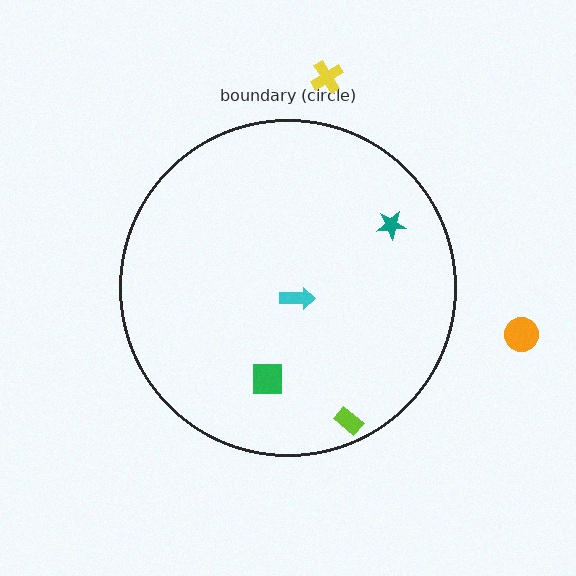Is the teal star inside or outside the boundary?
Inside.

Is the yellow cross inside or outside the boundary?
Outside.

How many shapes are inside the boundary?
4 inside, 2 outside.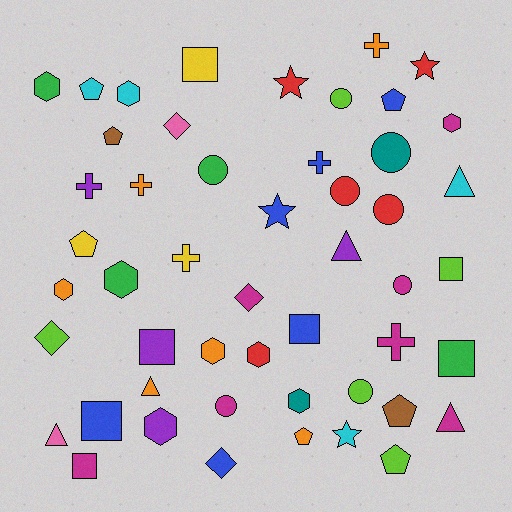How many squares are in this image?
There are 7 squares.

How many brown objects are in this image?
There are 2 brown objects.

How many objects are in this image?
There are 50 objects.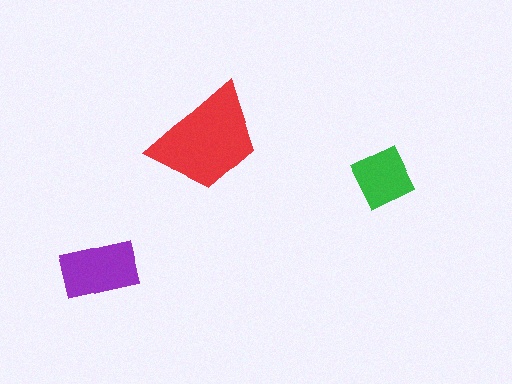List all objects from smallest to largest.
The green square, the purple rectangle, the red trapezoid.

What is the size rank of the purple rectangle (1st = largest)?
2nd.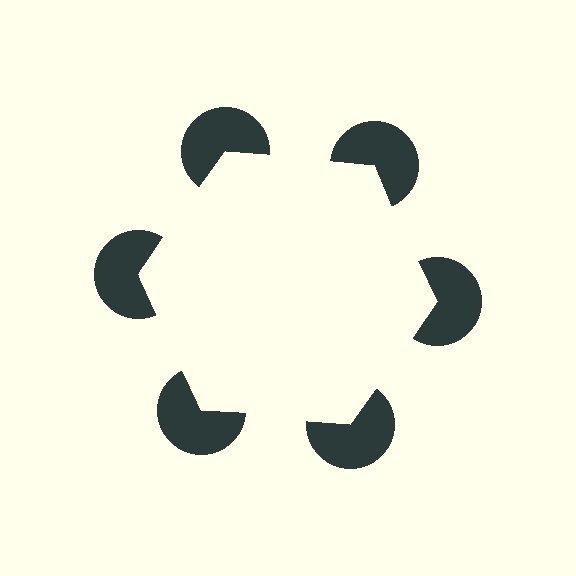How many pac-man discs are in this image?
There are 6 — one at each vertex of the illusory hexagon.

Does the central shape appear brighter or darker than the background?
It typically appears slightly brighter than the background, even though no actual brightness change is drawn.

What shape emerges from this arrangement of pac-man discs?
An illusory hexagon — its edges are inferred from the aligned wedge cuts in the pac-man discs, not physically drawn.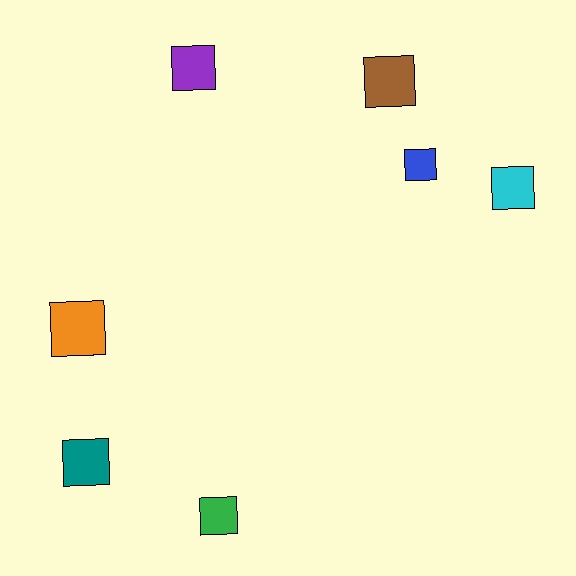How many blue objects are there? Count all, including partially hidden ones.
There is 1 blue object.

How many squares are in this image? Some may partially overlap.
There are 7 squares.